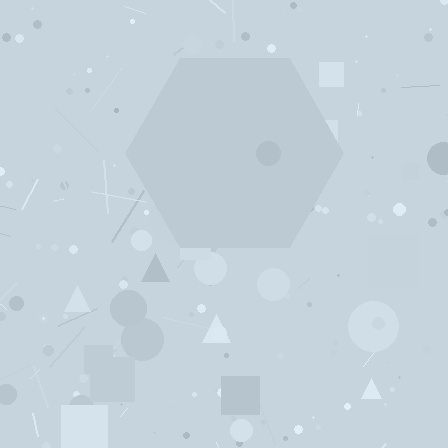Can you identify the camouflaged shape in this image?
The camouflaged shape is a hexagon.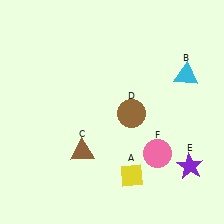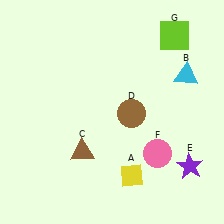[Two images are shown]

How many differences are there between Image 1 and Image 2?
There is 1 difference between the two images.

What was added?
A lime square (G) was added in Image 2.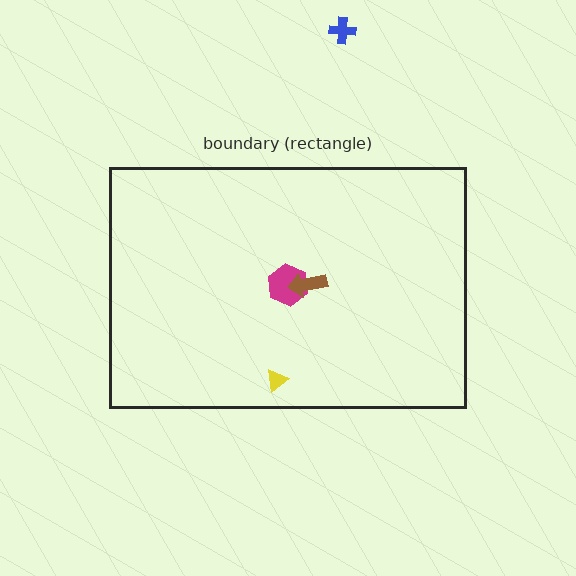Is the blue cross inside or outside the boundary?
Outside.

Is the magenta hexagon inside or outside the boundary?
Inside.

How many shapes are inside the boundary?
3 inside, 1 outside.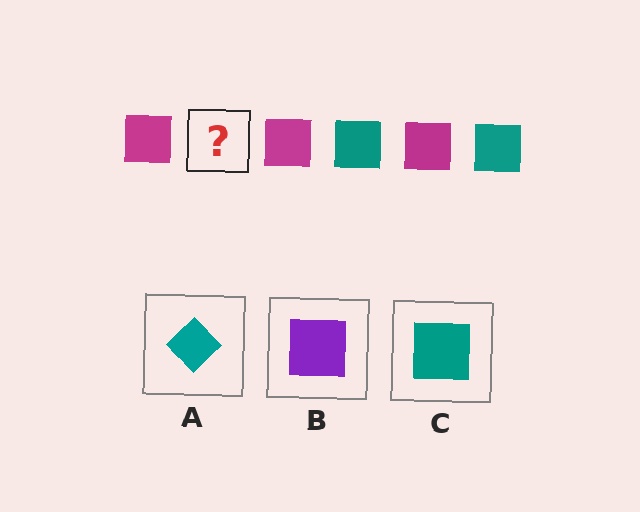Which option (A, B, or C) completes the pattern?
C.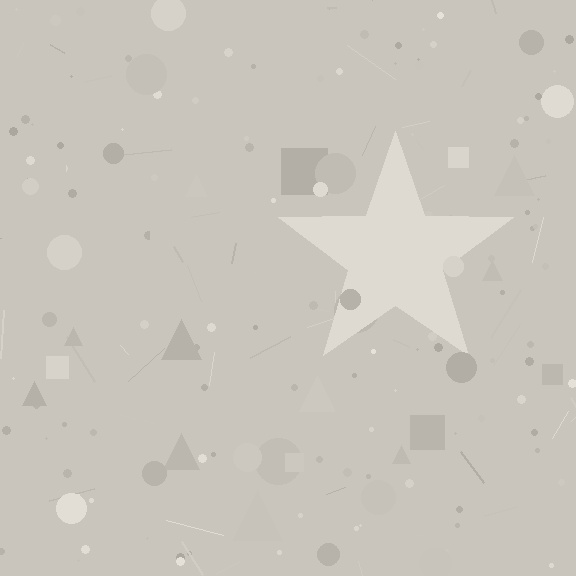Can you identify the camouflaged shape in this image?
The camouflaged shape is a star.